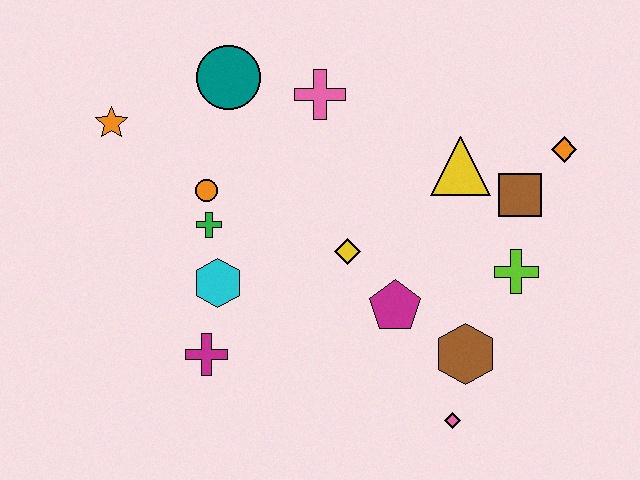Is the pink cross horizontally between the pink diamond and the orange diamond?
No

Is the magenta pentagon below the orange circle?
Yes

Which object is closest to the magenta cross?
The cyan hexagon is closest to the magenta cross.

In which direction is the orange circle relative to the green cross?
The orange circle is above the green cross.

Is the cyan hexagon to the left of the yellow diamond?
Yes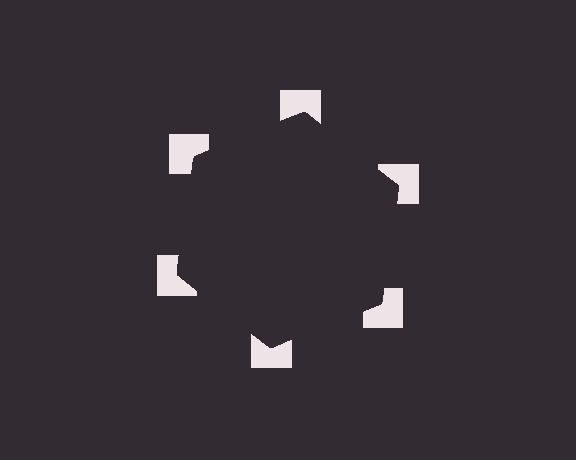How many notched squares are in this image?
There are 6 — one at each vertex of the illusory hexagon.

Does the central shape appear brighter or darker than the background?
It typically appears slightly darker than the background, even though no actual brightness change is drawn.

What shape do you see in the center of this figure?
An illusory hexagon — its edges are inferred from the aligned wedge cuts in the notched squares, not physically drawn.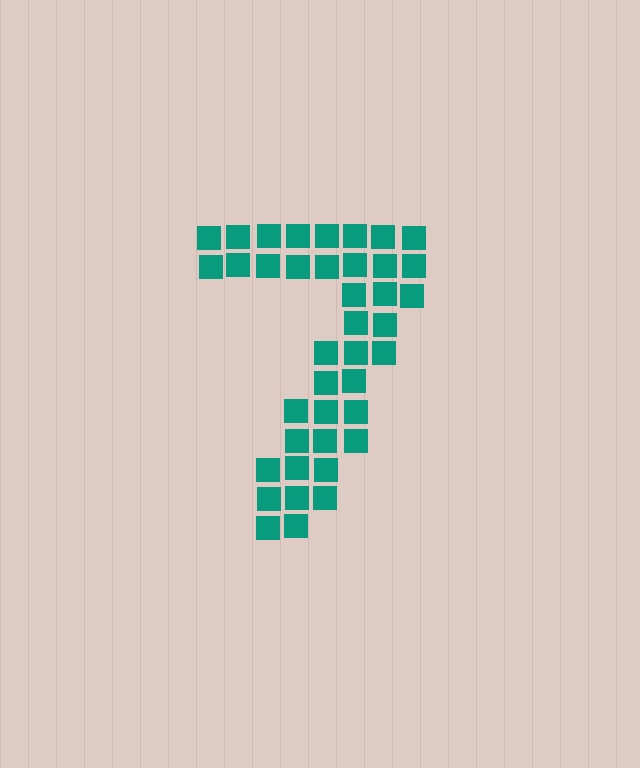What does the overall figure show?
The overall figure shows the digit 7.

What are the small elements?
The small elements are squares.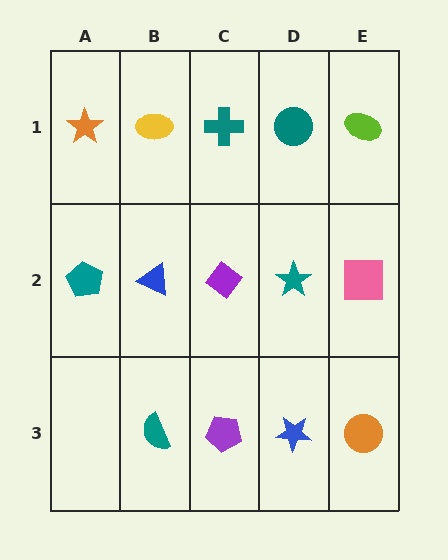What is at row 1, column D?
A teal circle.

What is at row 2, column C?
A purple diamond.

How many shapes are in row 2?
5 shapes.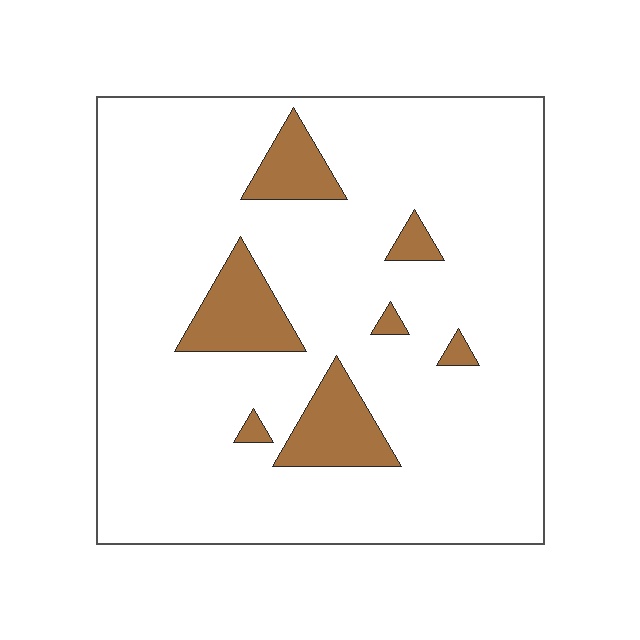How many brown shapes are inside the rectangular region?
7.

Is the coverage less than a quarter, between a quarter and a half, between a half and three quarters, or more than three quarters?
Less than a quarter.